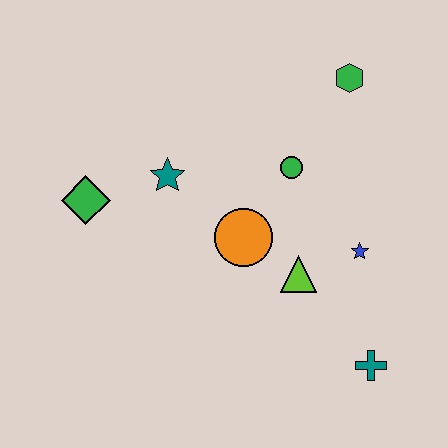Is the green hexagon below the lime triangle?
No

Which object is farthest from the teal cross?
The green diamond is farthest from the teal cross.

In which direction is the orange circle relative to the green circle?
The orange circle is below the green circle.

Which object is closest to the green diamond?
The teal star is closest to the green diamond.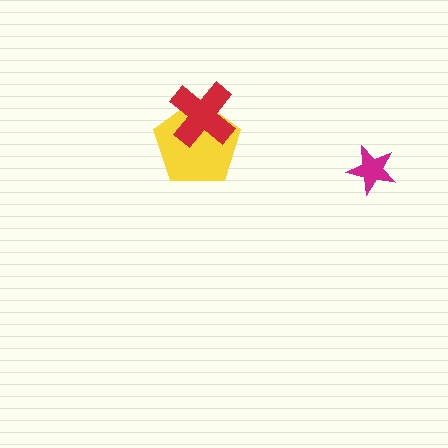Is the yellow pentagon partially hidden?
Yes, it is partially covered by another shape.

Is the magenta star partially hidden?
No, no other shape covers it.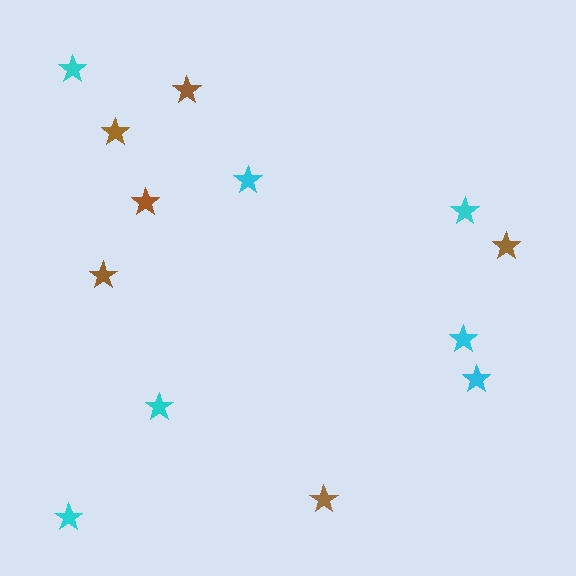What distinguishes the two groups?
There are 2 groups: one group of cyan stars (7) and one group of brown stars (6).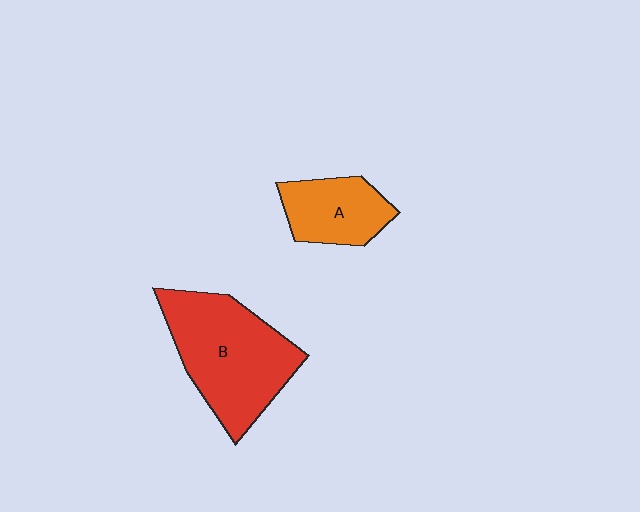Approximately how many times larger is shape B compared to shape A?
Approximately 1.9 times.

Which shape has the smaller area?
Shape A (orange).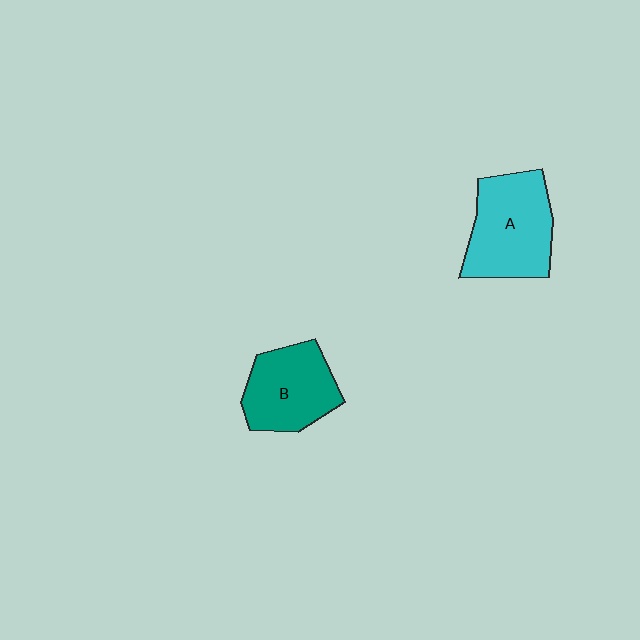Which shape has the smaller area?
Shape B (teal).